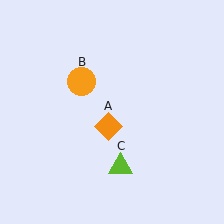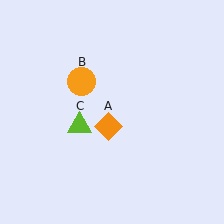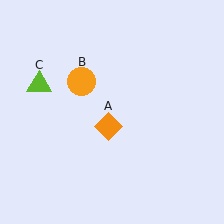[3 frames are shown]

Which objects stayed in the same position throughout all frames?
Orange diamond (object A) and orange circle (object B) remained stationary.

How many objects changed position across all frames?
1 object changed position: lime triangle (object C).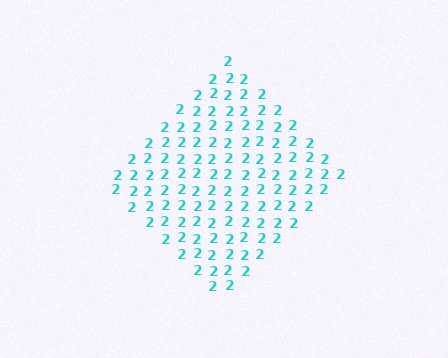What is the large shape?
The large shape is a diamond.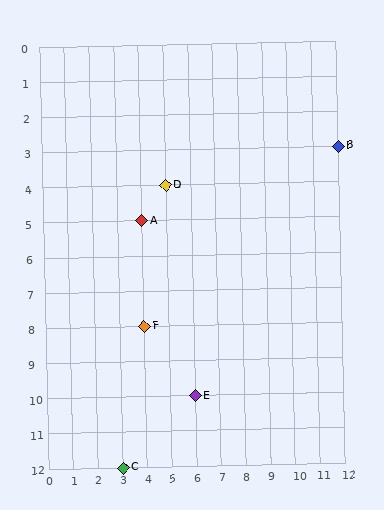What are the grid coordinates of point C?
Point C is at grid coordinates (3, 12).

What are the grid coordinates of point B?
Point B is at grid coordinates (12, 3).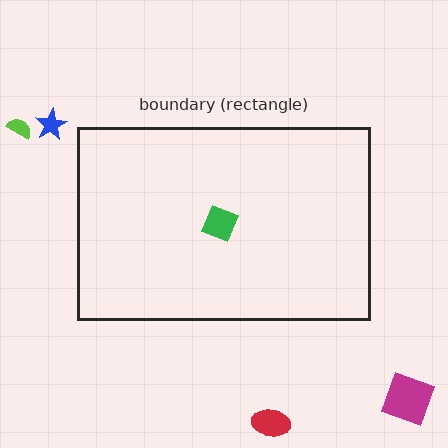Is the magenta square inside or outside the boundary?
Outside.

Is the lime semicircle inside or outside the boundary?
Outside.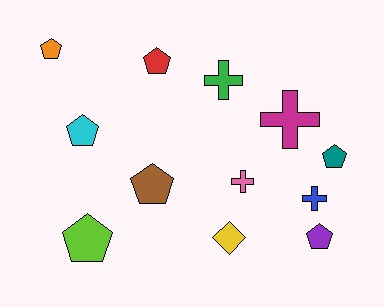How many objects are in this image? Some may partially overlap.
There are 12 objects.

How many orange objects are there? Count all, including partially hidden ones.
There is 1 orange object.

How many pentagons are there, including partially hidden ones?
There are 7 pentagons.